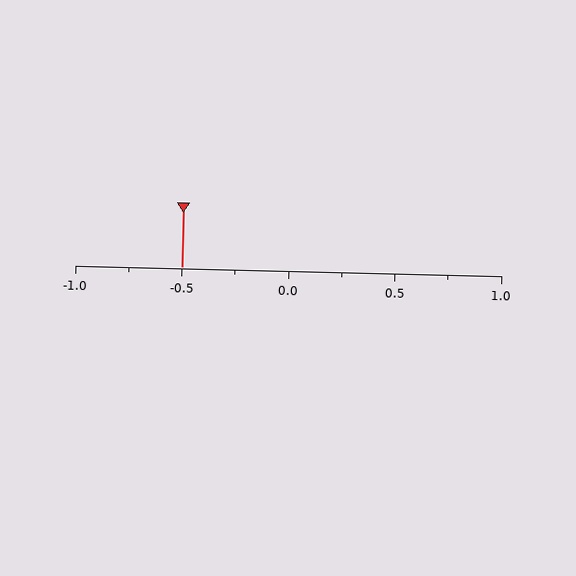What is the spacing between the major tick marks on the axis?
The major ticks are spaced 0.5 apart.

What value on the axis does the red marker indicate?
The marker indicates approximately -0.5.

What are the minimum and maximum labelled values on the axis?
The axis runs from -1.0 to 1.0.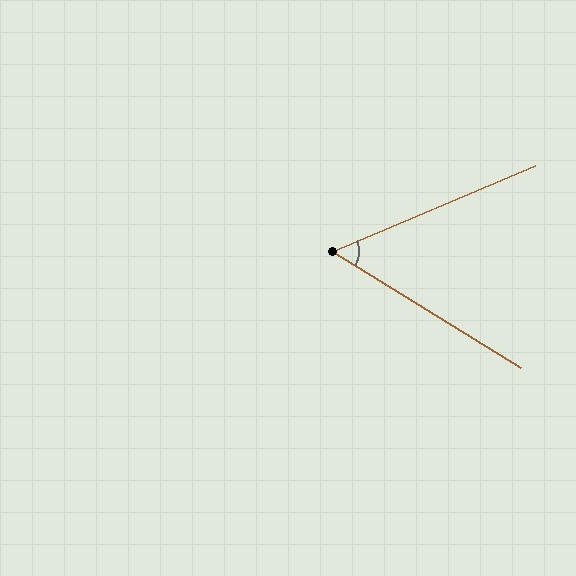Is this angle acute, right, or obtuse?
It is acute.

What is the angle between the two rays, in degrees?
Approximately 55 degrees.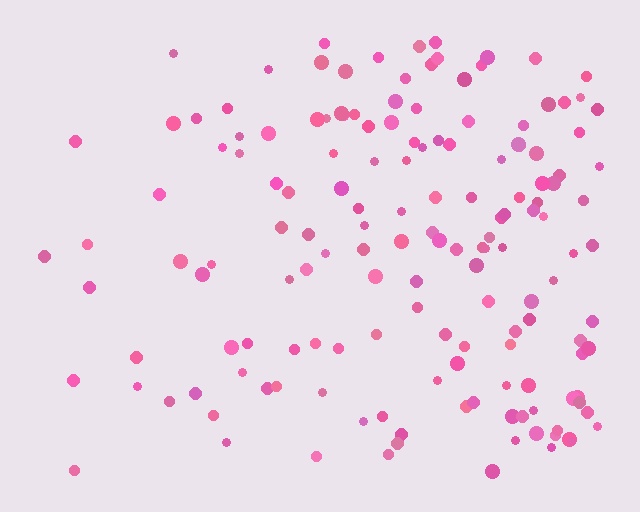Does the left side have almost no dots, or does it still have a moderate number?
Still a moderate number, just noticeably fewer than the right.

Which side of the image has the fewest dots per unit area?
The left.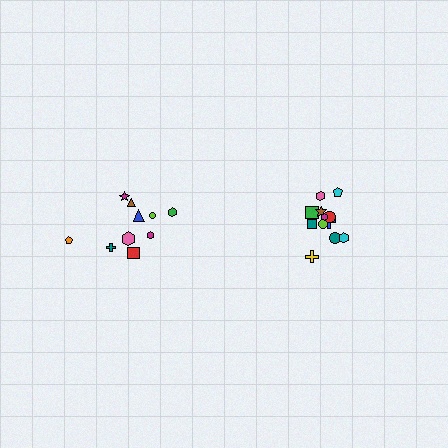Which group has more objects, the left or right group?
The right group.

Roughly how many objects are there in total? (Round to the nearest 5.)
Roughly 20 objects in total.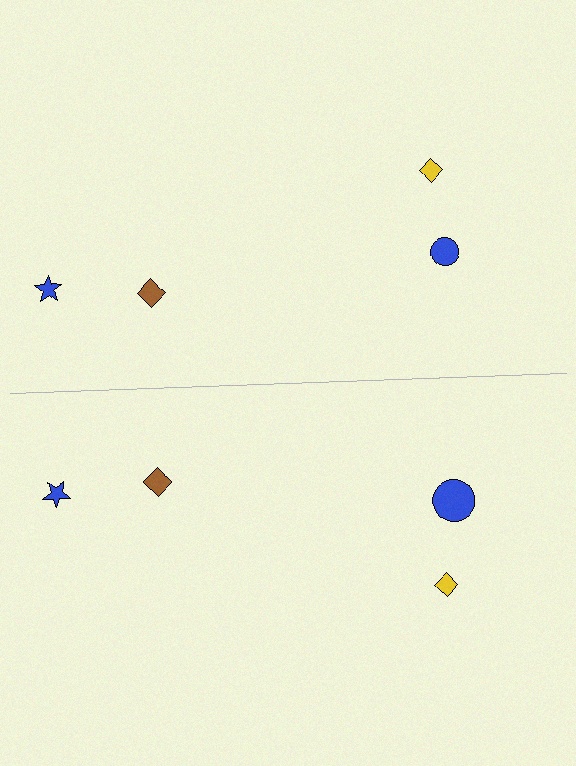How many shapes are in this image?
There are 8 shapes in this image.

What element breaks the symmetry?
The blue circle on the bottom side has a different size than its mirror counterpart.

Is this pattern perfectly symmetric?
No, the pattern is not perfectly symmetric. The blue circle on the bottom side has a different size than its mirror counterpart.